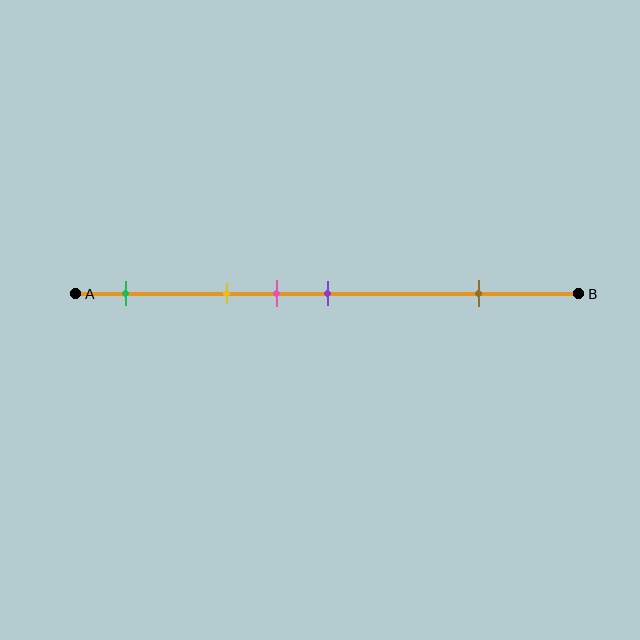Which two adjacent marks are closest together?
The pink and purple marks are the closest adjacent pair.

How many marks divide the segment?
There are 5 marks dividing the segment.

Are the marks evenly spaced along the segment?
No, the marks are not evenly spaced.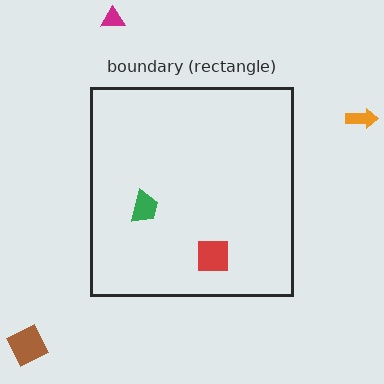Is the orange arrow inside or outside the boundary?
Outside.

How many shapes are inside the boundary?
2 inside, 3 outside.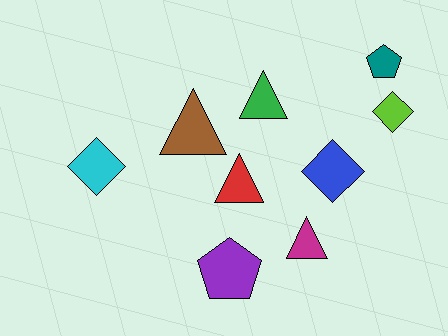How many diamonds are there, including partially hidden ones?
There are 3 diamonds.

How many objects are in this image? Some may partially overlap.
There are 9 objects.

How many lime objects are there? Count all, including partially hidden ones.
There is 1 lime object.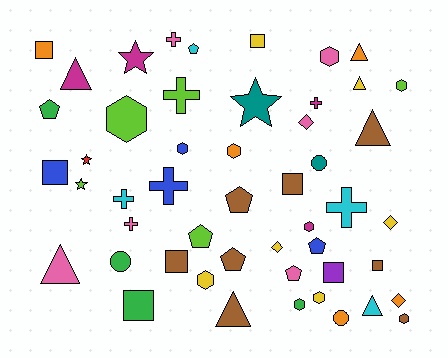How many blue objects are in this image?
There are 4 blue objects.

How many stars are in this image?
There are 4 stars.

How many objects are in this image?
There are 50 objects.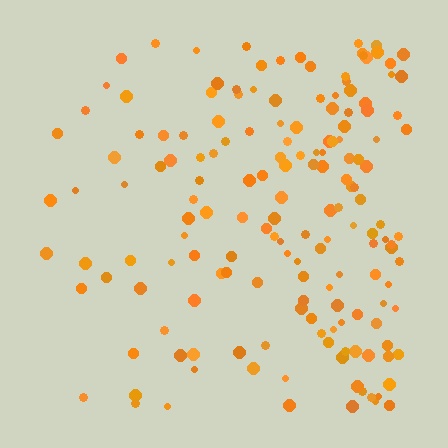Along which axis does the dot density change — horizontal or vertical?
Horizontal.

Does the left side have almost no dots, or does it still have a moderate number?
Still a moderate number, just noticeably fewer than the right.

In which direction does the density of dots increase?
From left to right, with the right side densest.